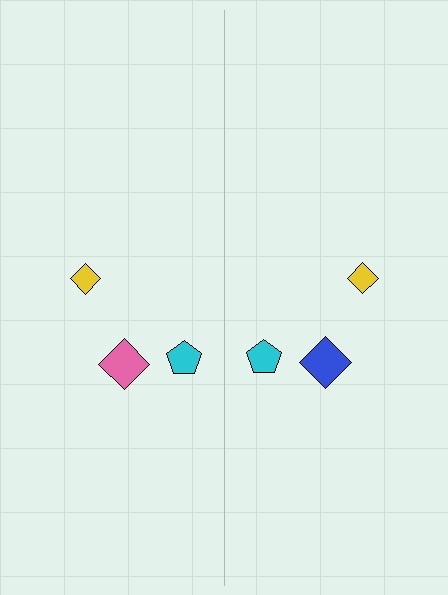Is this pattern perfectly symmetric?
No, the pattern is not perfectly symmetric. The blue diamond on the right side breaks the symmetry — its mirror counterpart is pink.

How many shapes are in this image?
There are 6 shapes in this image.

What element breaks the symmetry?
The blue diamond on the right side breaks the symmetry — its mirror counterpart is pink.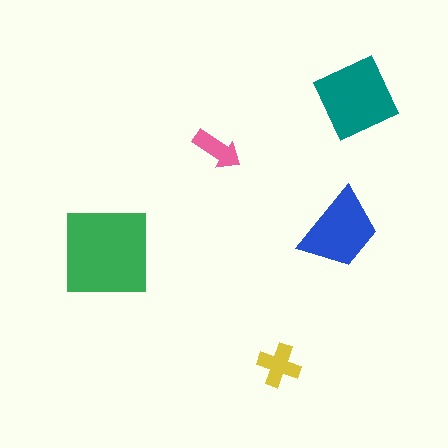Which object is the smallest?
The pink arrow.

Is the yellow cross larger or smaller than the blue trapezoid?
Smaller.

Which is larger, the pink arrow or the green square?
The green square.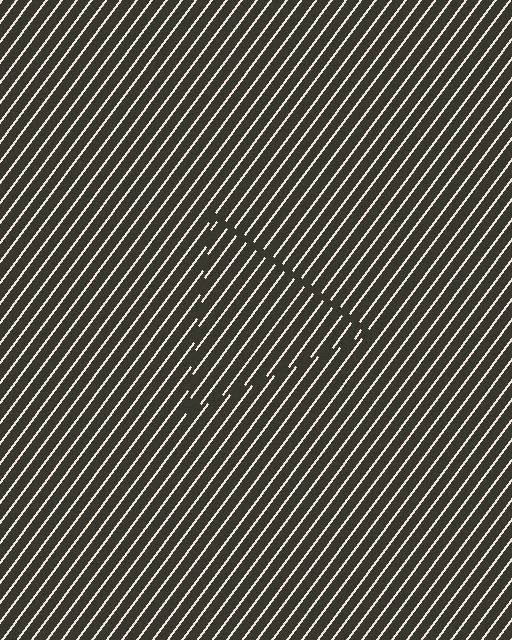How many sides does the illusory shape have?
3 sides — the line-ends trace a triangle.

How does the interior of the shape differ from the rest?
The interior of the shape contains the same grating, shifted by half a period — the contour is defined by the phase discontinuity where line-ends from the inner and outer gratings abut.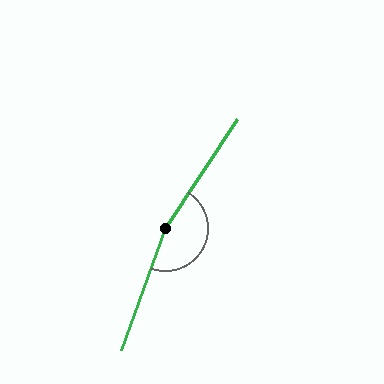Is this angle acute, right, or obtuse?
It is obtuse.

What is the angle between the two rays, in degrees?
Approximately 167 degrees.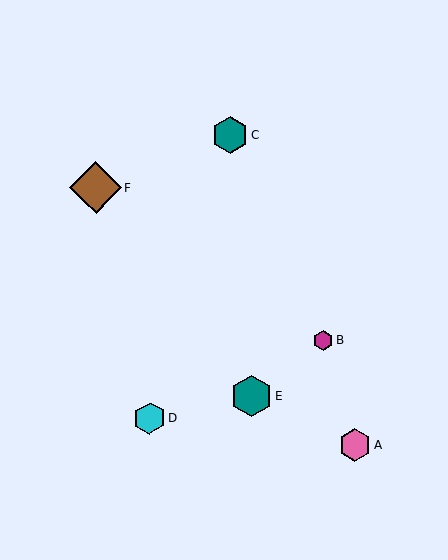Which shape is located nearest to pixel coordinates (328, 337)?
The magenta hexagon (labeled B) at (324, 341) is nearest to that location.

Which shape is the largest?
The brown diamond (labeled F) is the largest.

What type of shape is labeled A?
Shape A is a pink hexagon.